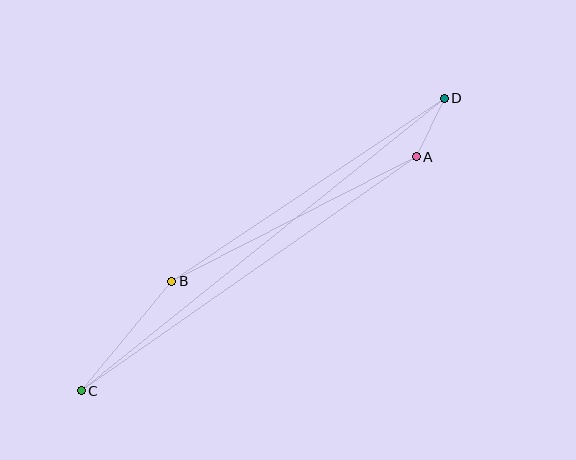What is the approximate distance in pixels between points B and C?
The distance between B and C is approximately 142 pixels.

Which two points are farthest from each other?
Points C and D are farthest from each other.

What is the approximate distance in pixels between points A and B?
The distance between A and B is approximately 274 pixels.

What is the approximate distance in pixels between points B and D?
The distance between B and D is approximately 328 pixels.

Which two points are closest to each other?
Points A and D are closest to each other.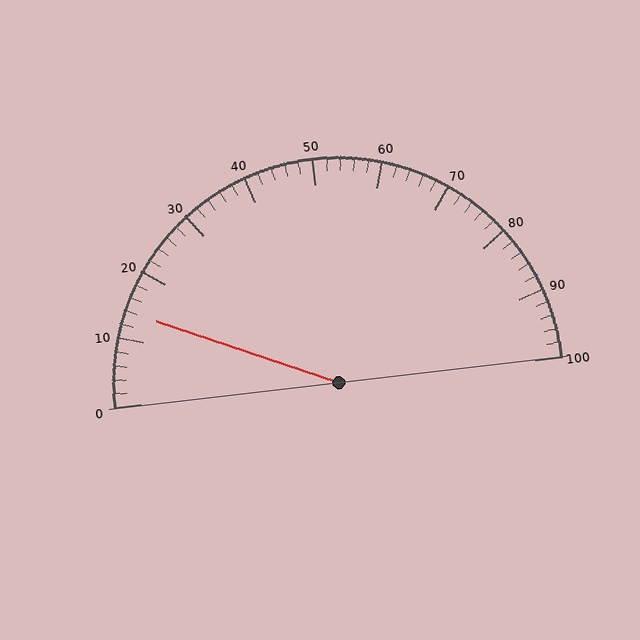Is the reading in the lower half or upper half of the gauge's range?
The reading is in the lower half of the range (0 to 100).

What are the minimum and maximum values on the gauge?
The gauge ranges from 0 to 100.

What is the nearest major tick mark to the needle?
The nearest major tick mark is 10.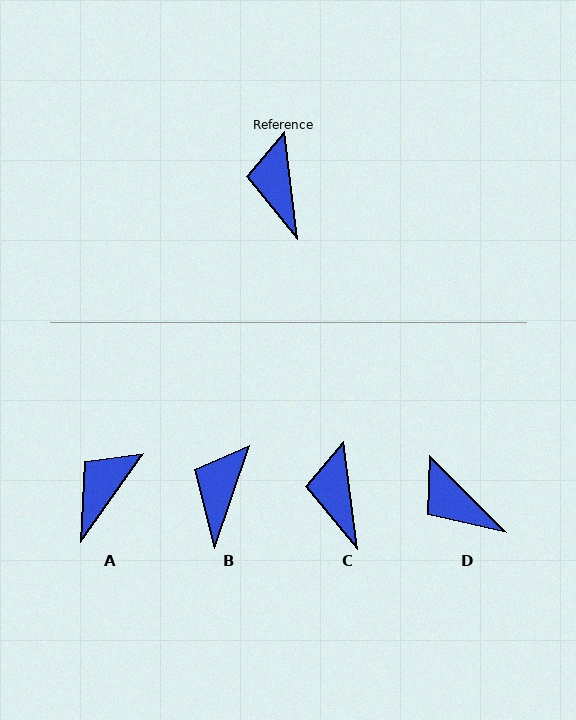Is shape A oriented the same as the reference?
No, it is off by about 42 degrees.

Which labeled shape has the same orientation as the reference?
C.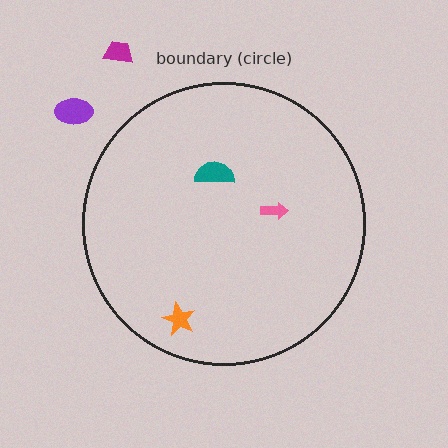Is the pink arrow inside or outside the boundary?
Inside.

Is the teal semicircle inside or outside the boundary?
Inside.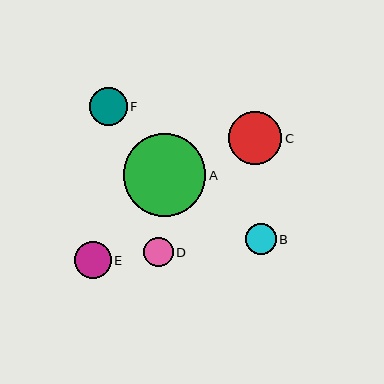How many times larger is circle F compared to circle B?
Circle F is approximately 1.2 times the size of circle B.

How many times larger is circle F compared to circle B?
Circle F is approximately 1.2 times the size of circle B.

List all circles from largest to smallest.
From largest to smallest: A, C, F, E, B, D.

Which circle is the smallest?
Circle D is the smallest with a size of approximately 30 pixels.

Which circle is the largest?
Circle A is the largest with a size of approximately 82 pixels.